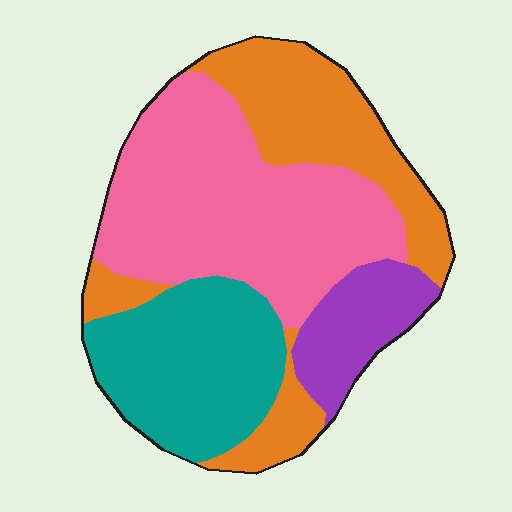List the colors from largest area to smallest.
From largest to smallest: pink, orange, teal, purple.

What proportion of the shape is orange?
Orange covers roughly 25% of the shape.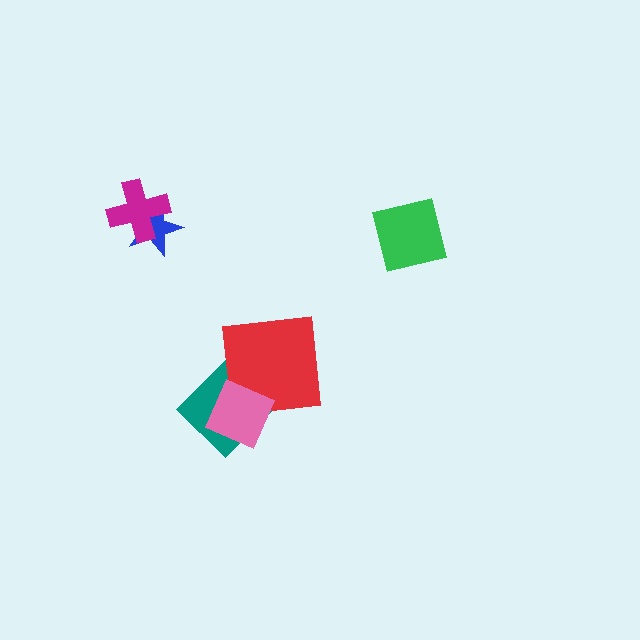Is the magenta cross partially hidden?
No, no other shape covers it.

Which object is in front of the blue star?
The magenta cross is in front of the blue star.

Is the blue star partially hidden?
Yes, it is partially covered by another shape.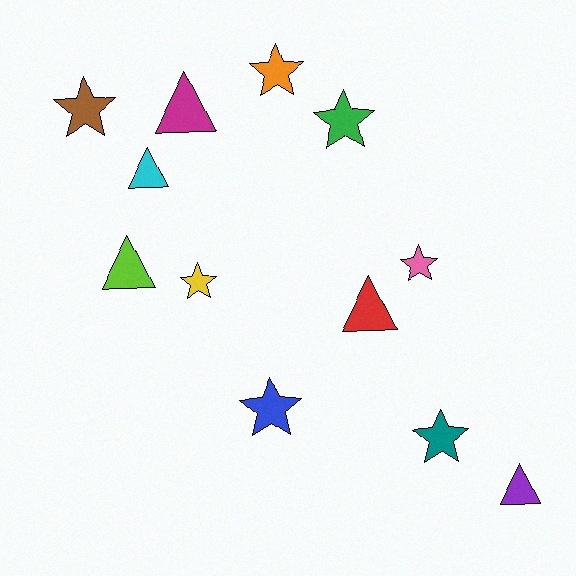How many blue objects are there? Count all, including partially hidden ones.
There is 1 blue object.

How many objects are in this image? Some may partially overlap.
There are 12 objects.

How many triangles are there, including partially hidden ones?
There are 5 triangles.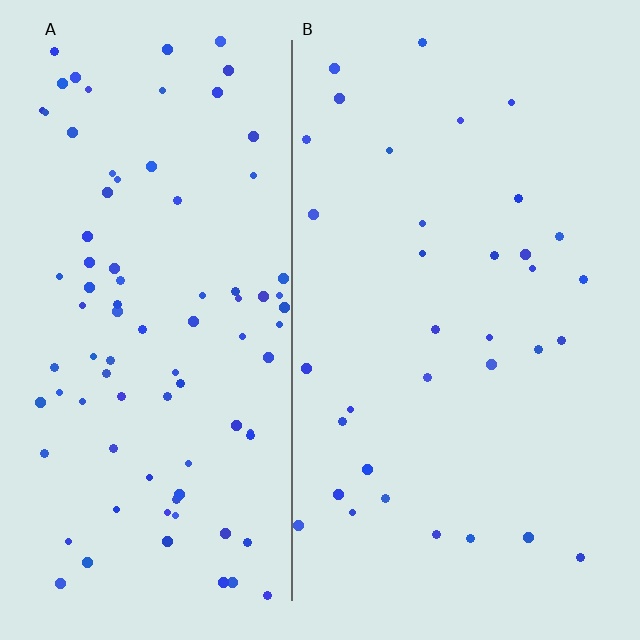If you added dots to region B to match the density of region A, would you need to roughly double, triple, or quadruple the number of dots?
Approximately triple.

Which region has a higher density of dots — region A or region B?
A (the left).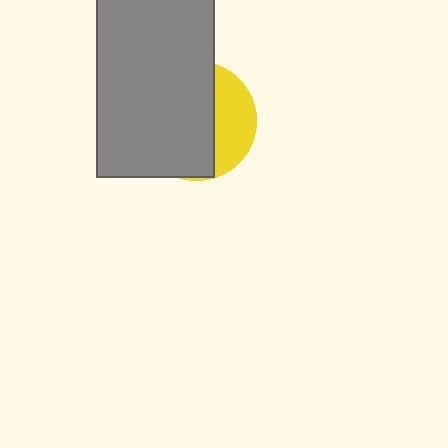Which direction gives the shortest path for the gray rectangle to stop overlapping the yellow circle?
Moving left gives the shortest separation.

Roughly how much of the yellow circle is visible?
A small part of it is visible (roughly 31%).